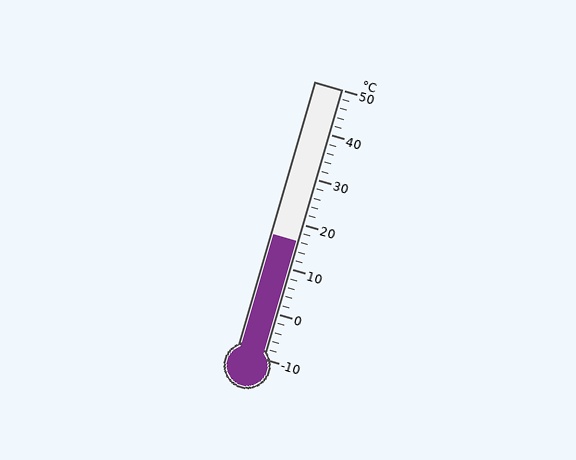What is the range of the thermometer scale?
The thermometer scale ranges from -10°C to 50°C.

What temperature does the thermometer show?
The thermometer shows approximately 16°C.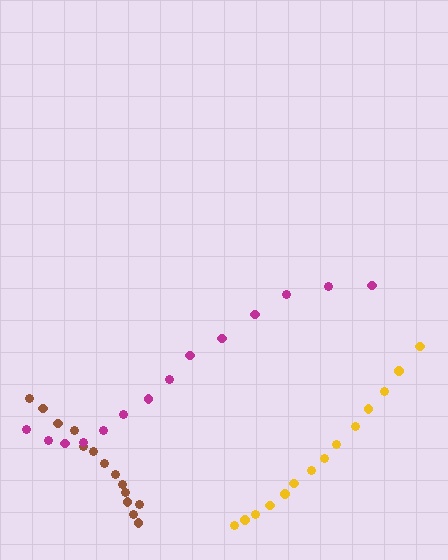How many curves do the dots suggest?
There are 3 distinct paths.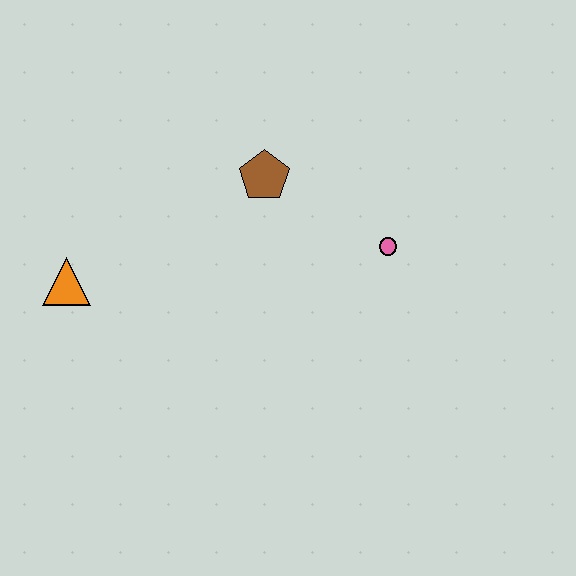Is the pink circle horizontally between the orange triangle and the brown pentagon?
No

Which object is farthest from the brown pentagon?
The orange triangle is farthest from the brown pentagon.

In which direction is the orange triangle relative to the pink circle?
The orange triangle is to the left of the pink circle.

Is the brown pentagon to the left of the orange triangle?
No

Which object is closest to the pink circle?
The brown pentagon is closest to the pink circle.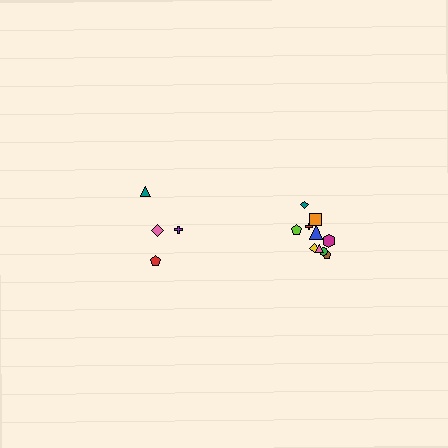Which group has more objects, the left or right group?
The right group.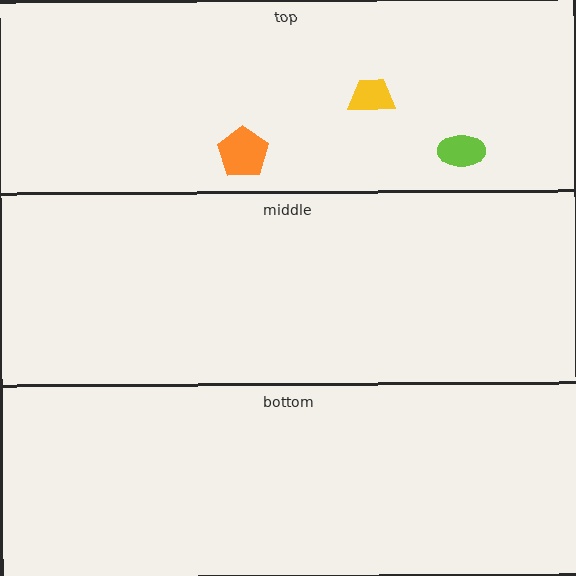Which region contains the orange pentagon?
The top region.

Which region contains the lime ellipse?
The top region.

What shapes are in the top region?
The orange pentagon, the yellow trapezoid, the lime ellipse.